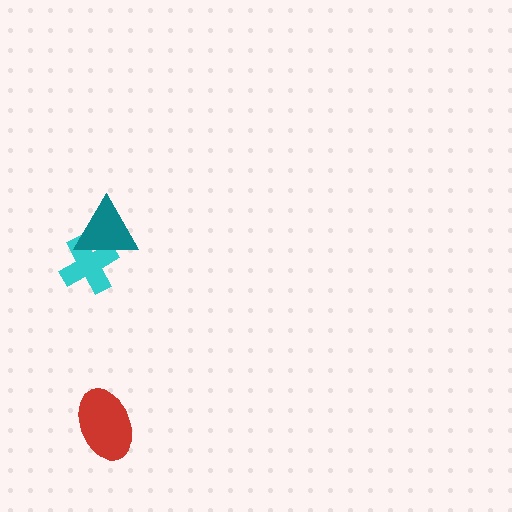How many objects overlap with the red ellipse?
0 objects overlap with the red ellipse.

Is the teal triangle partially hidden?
No, no other shape covers it.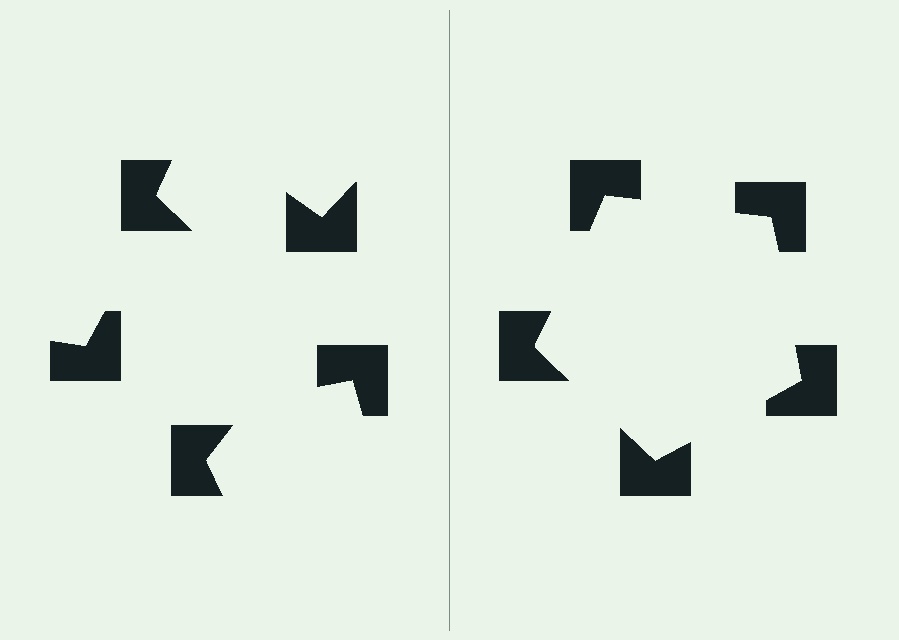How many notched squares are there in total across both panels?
10 — 5 on each side.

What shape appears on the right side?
An illusory pentagon.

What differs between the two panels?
The notched squares are positioned identically on both sides; only the wedge orientations differ. On the right they align to a pentagon; on the left they are misaligned.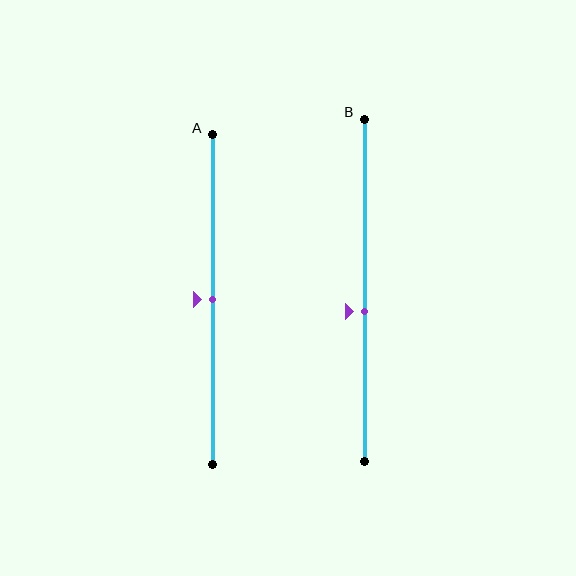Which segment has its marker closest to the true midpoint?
Segment A has its marker closest to the true midpoint.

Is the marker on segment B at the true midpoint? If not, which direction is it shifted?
No, the marker on segment B is shifted downward by about 6% of the segment length.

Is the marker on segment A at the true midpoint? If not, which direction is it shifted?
Yes, the marker on segment A is at the true midpoint.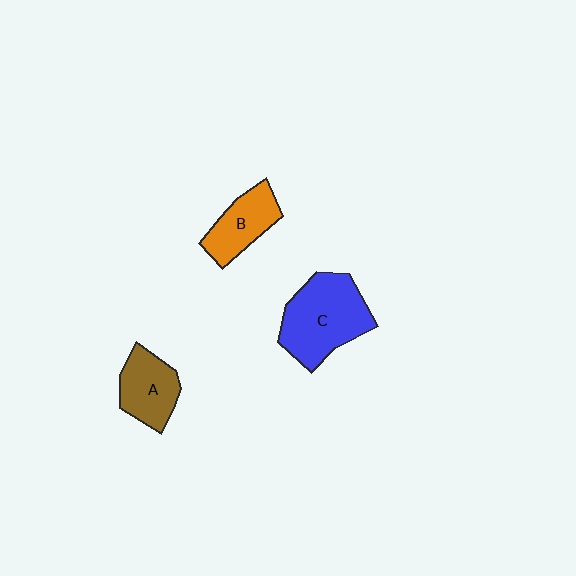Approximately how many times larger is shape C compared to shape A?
Approximately 1.7 times.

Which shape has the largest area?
Shape C (blue).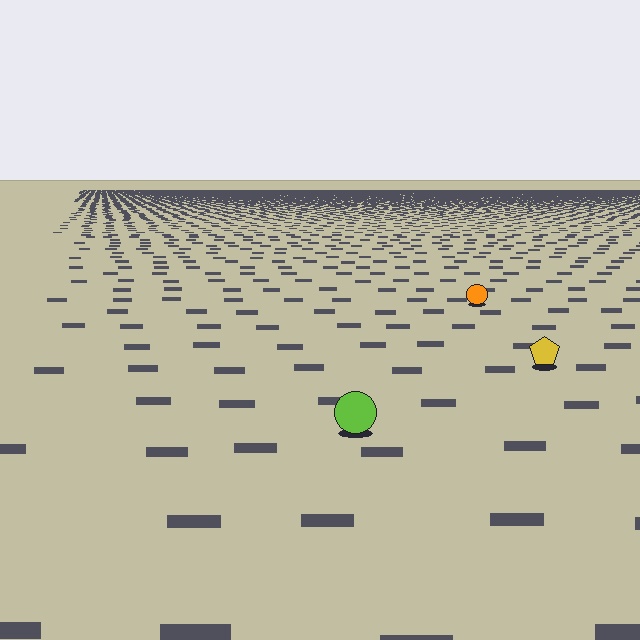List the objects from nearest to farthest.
From nearest to farthest: the lime circle, the yellow pentagon, the orange circle.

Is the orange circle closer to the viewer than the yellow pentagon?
No. The yellow pentagon is closer — you can tell from the texture gradient: the ground texture is coarser near it.